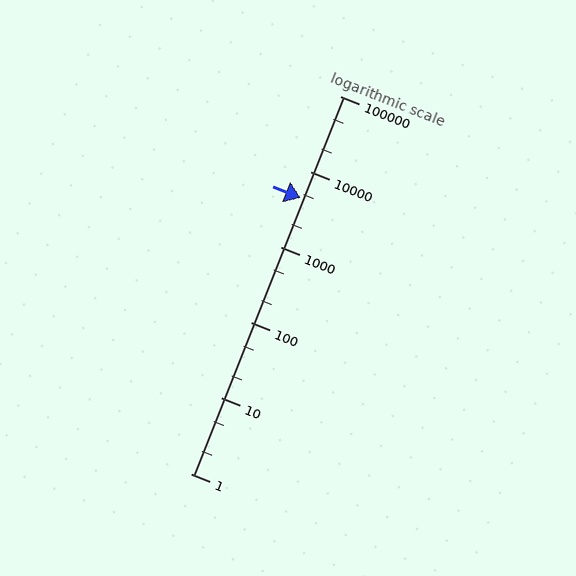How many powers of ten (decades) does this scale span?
The scale spans 5 decades, from 1 to 100000.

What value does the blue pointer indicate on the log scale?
The pointer indicates approximately 4500.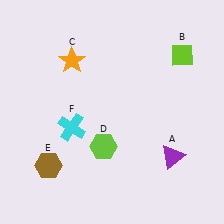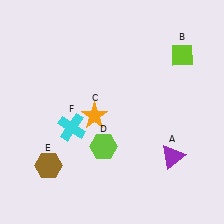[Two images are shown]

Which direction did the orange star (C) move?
The orange star (C) moved down.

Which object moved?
The orange star (C) moved down.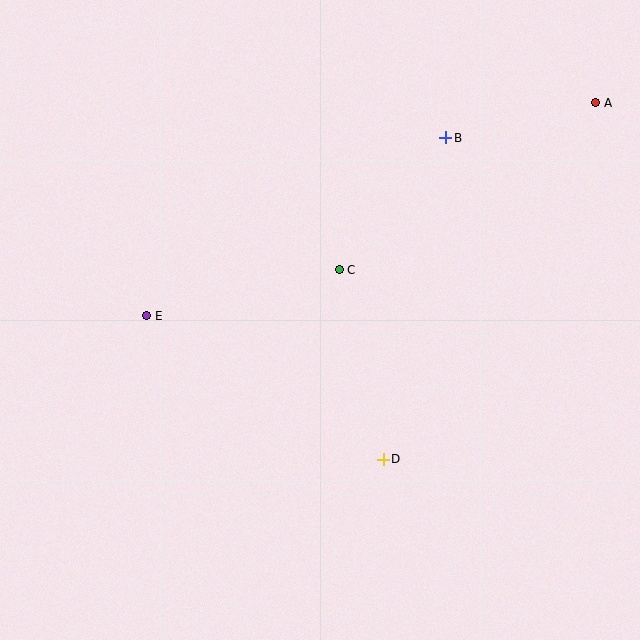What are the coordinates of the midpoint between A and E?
The midpoint between A and E is at (371, 209).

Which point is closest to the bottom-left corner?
Point E is closest to the bottom-left corner.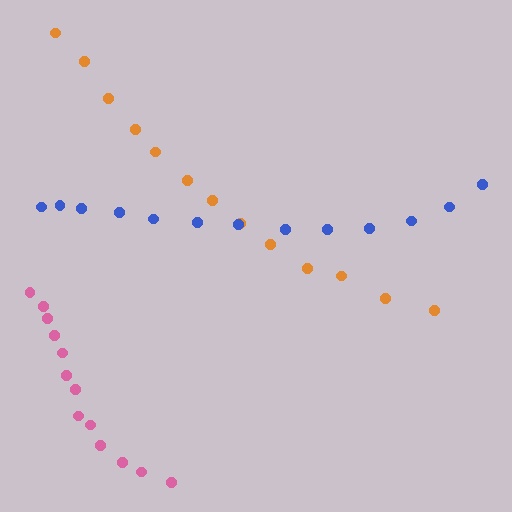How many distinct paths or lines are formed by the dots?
There are 3 distinct paths.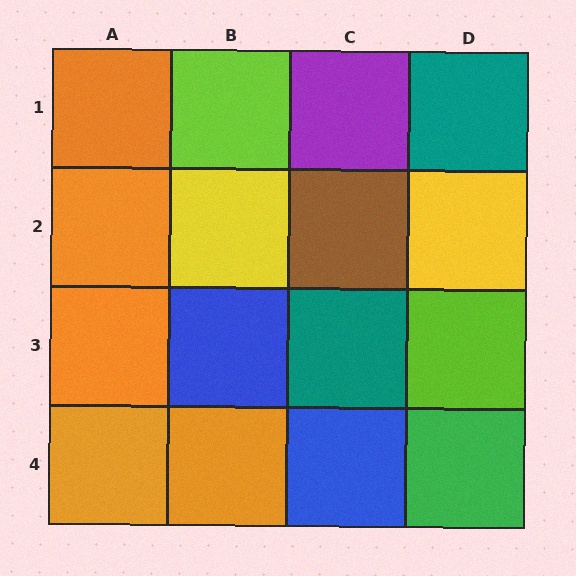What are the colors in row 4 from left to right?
Orange, orange, blue, green.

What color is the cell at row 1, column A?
Orange.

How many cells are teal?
2 cells are teal.